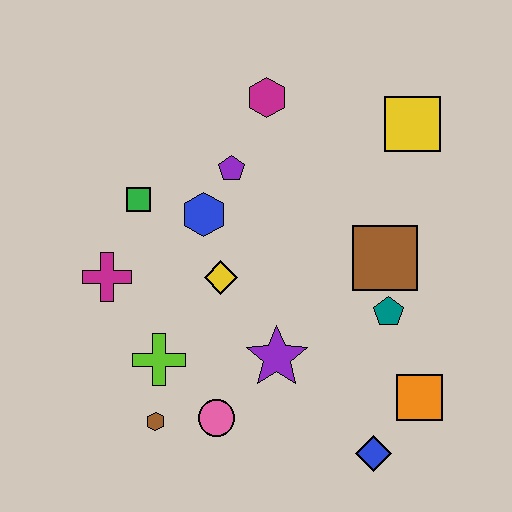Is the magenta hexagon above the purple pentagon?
Yes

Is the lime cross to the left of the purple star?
Yes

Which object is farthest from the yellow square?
The brown hexagon is farthest from the yellow square.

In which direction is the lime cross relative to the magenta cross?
The lime cross is below the magenta cross.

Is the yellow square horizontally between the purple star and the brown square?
No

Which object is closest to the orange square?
The blue diamond is closest to the orange square.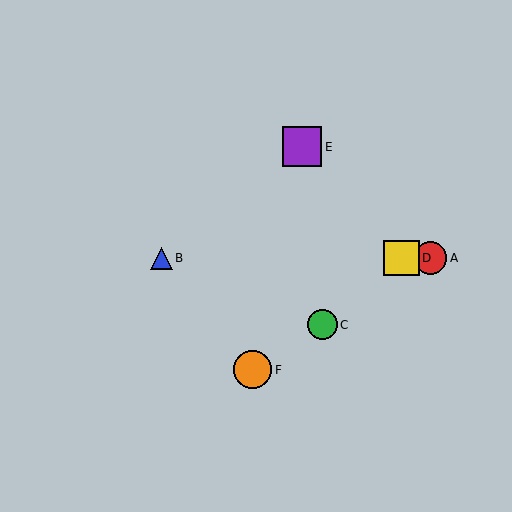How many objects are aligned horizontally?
3 objects (A, B, D) are aligned horizontally.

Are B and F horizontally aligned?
No, B is at y≈258 and F is at y≈370.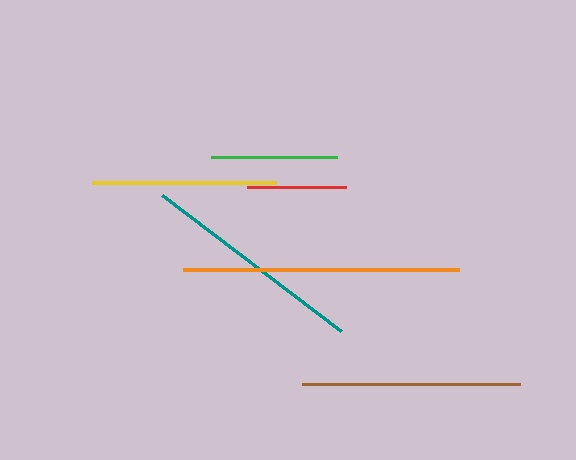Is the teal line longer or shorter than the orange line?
The orange line is longer than the teal line.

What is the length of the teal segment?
The teal segment is approximately 225 pixels long.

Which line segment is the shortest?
The red line is the shortest at approximately 99 pixels.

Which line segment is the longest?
The orange line is the longest at approximately 277 pixels.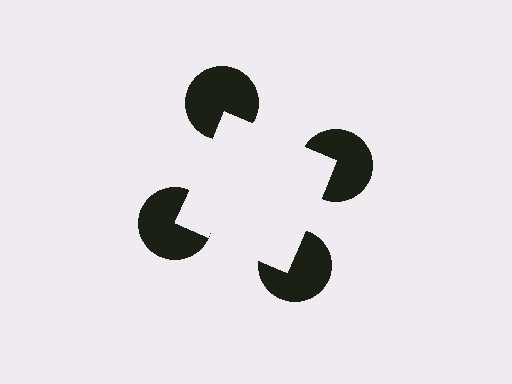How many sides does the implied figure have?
4 sides.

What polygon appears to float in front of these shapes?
An illusory square — its edges are inferred from the aligned wedge cuts in the pac-man discs, not physically drawn.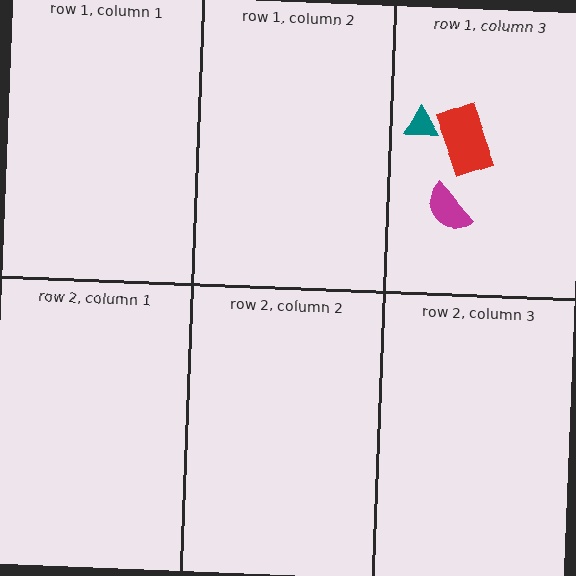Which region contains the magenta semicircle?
The row 1, column 3 region.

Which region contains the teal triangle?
The row 1, column 3 region.